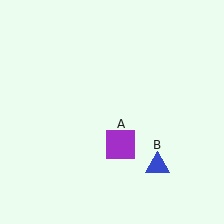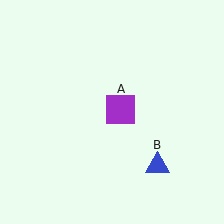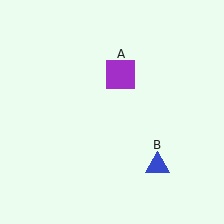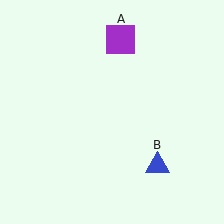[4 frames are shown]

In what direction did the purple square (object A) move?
The purple square (object A) moved up.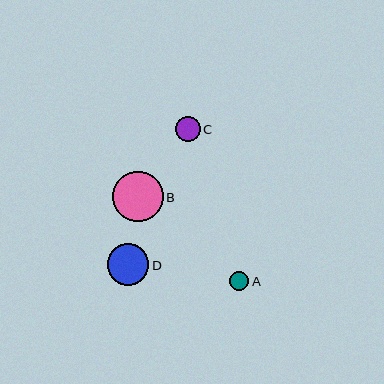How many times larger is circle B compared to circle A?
Circle B is approximately 2.6 times the size of circle A.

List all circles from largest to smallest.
From largest to smallest: B, D, C, A.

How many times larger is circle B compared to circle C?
Circle B is approximately 2.0 times the size of circle C.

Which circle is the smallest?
Circle A is the smallest with a size of approximately 19 pixels.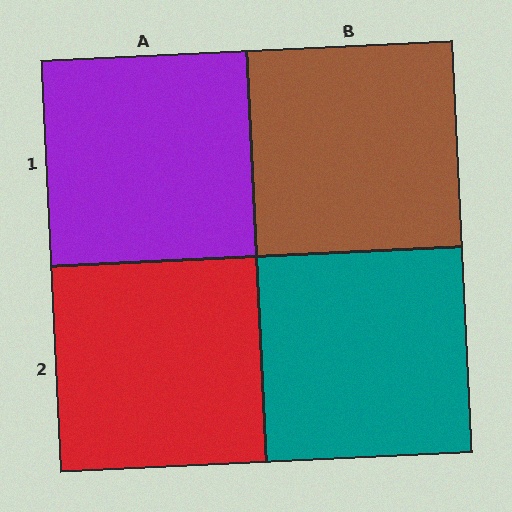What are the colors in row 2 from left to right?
Red, teal.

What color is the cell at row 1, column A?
Purple.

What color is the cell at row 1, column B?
Brown.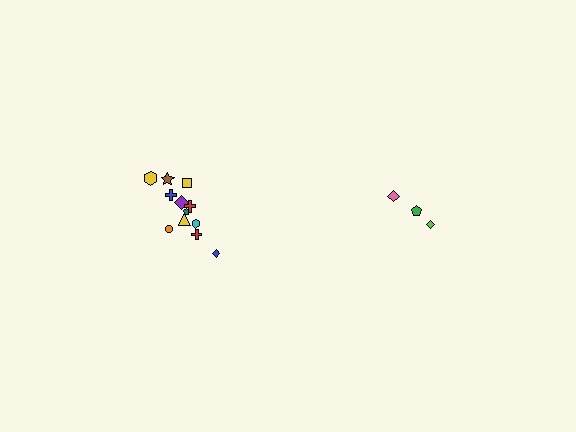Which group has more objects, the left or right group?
The left group.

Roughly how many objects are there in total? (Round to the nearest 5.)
Roughly 15 objects in total.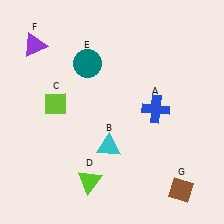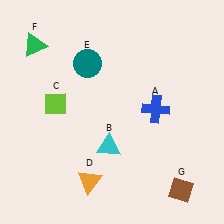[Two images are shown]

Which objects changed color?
D changed from lime to orange. F changed from purple to green.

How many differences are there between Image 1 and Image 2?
There are 2 differences between the two images.